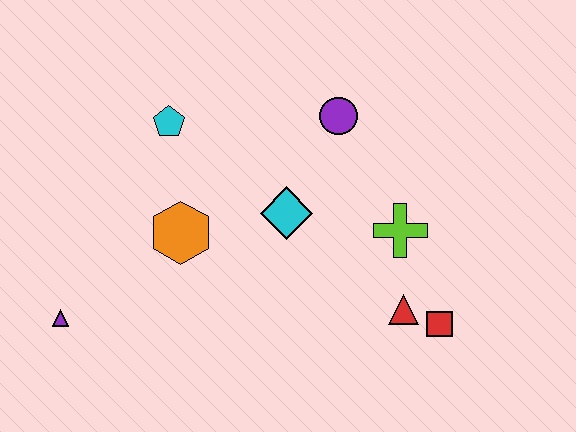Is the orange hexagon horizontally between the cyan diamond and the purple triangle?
Yes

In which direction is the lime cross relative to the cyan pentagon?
The lime cross is to the right of the cyan pentagon.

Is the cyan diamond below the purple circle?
Yes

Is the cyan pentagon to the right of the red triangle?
No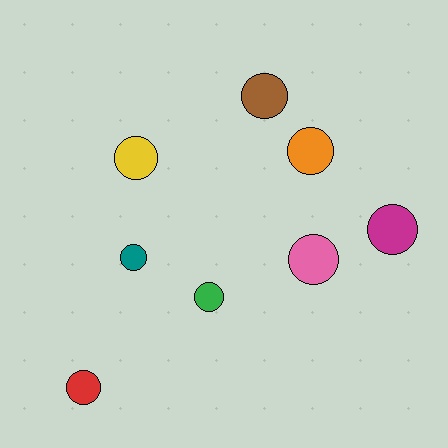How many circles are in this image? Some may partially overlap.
There are 8 circles.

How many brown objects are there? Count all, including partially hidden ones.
There is 1 brown object.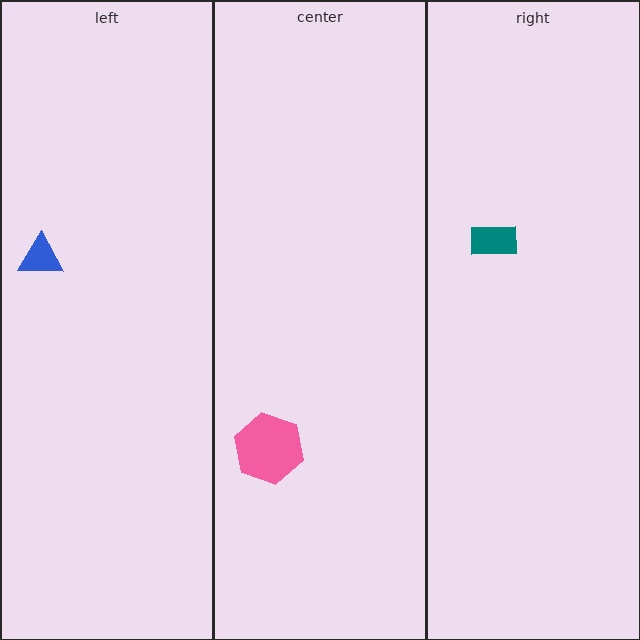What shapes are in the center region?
The pink hexagon.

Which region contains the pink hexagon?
The center region.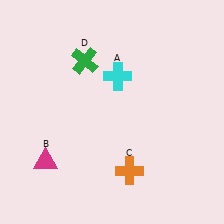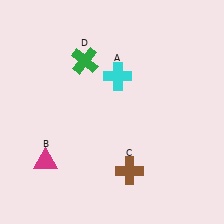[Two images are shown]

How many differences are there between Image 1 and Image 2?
There is 1 difference between the two images.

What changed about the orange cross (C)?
In Image 1, C is orange. In Image 2, it changed to brown.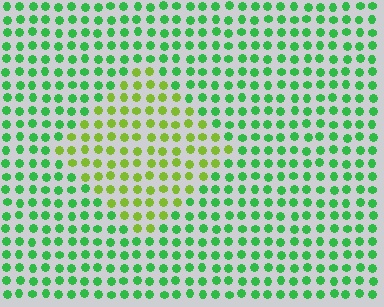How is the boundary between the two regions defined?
The boundary is defined purely by a slight shift in hue (about 44 degrees). Spacing, size, and orientation are identical on both sides.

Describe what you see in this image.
The image is filled with small green elements in a uniform arrangement. A diamond-shaped region is visible where the elements are tinted to a slightly different hue, forming a subtle color boundary.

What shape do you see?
I see a diamond.